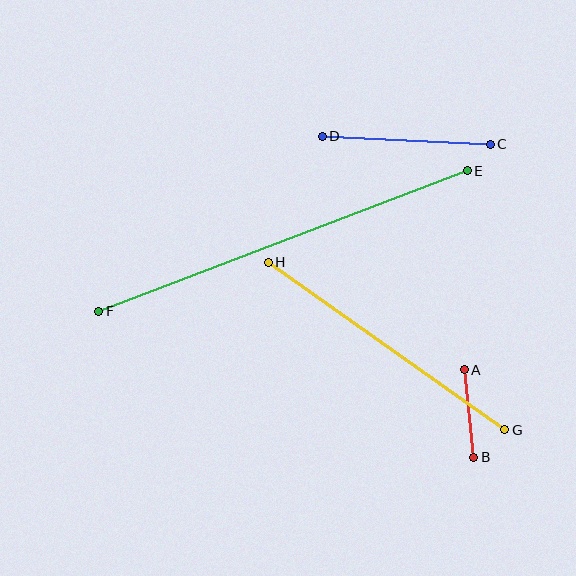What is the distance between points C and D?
The distance is approximately 168 pixels.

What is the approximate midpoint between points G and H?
The midpoint is at approximately (387, 346) pixels.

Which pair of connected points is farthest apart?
Points E and F are farthest apart.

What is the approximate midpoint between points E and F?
The midpoint is at approximately (283, 241) pixels.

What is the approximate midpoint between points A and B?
The midpoint is at approximately (469, 413) pixels.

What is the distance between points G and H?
The distance is approximately 289 pixels.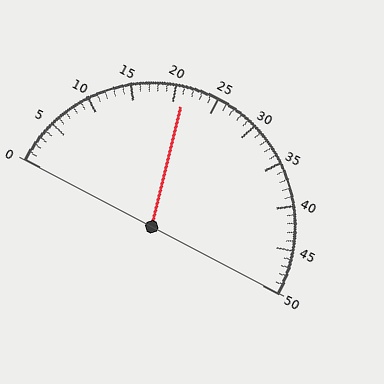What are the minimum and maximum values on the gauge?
The gauge ranges from 0 to 50.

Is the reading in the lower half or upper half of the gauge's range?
The reading is in the lower half of the range (0 to 50).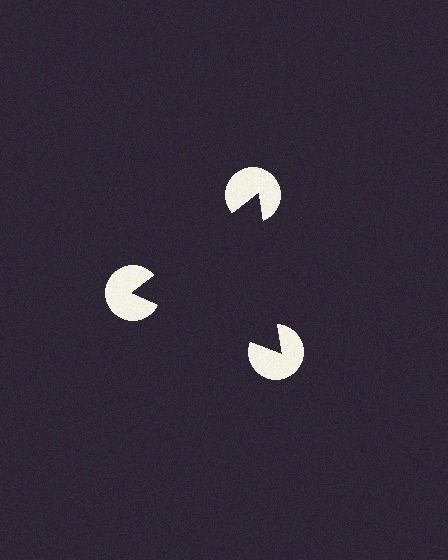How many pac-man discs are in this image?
There are 3 — one at each vertex of the illusory triangle.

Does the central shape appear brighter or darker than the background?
It typically appears slightly darker than the background, even though no actual brightness change is drawn.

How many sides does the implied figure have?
3 sides.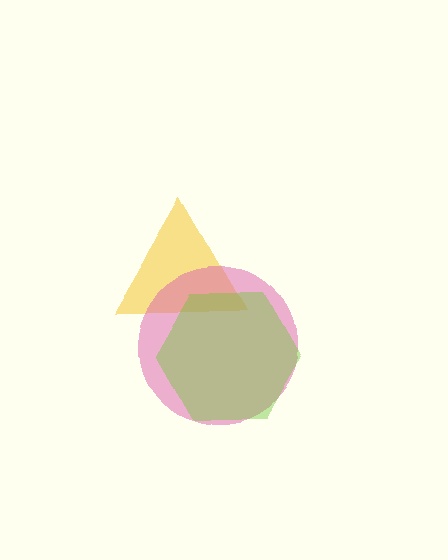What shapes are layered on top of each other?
The layered shapes are: a yellow triangle, a pink circle, a lime hexagon.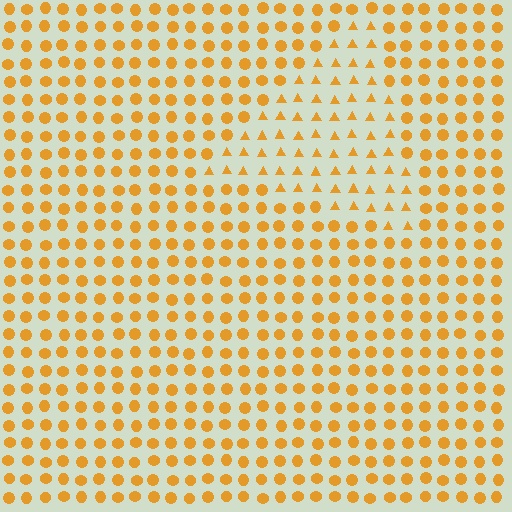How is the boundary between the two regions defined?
The boundary is defined by a change in element shape: triangles inside vs. circles outside. All elements share the same color and spacing.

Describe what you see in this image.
The image is filled with small orange elements arranged in a uniform grid. A triangle-shaped region contains triangles, while the surrounding area contains circles. The boundary is defined purely by the change in element shape.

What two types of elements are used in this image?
The image uses triangles inside the triangle region and circles outside it.